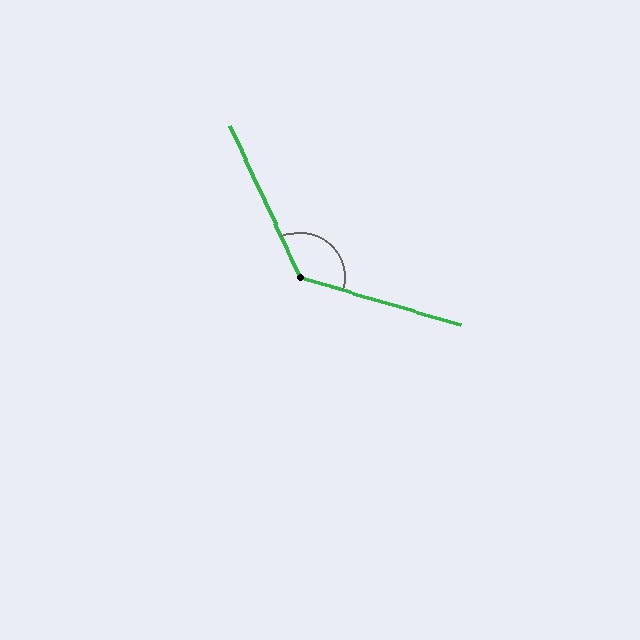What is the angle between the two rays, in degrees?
Approximately 131 degrees.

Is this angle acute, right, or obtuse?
It is obtuse.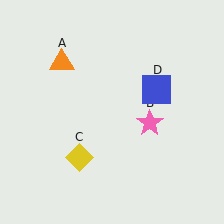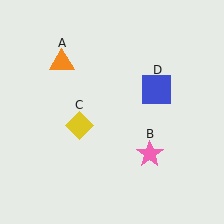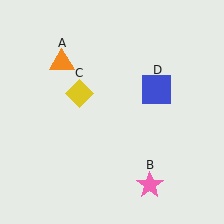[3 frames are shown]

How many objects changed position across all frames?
2 objects changed position: pink star (object B), yellow diamond (object C).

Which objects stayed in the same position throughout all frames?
Orange triangle (object A) and blue square (object D) remained stationary.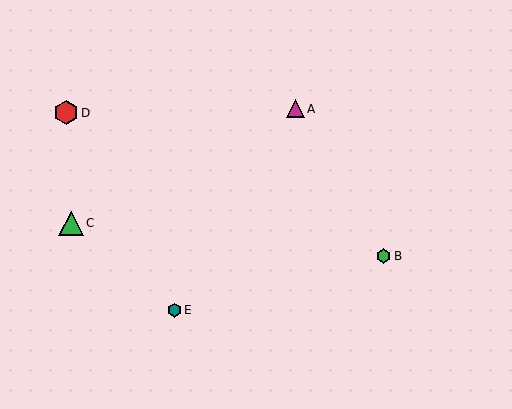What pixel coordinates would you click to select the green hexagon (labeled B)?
Click at (384, 256) to select the green hexagon B.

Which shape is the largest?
The green triangle (labeled C) is the largest.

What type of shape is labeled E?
Shape E is a teal hexagon.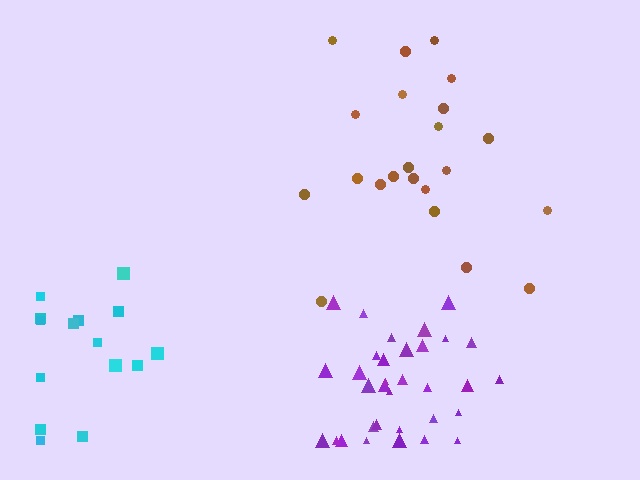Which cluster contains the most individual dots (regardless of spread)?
Purple (33).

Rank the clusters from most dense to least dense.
purple, brown, cyan.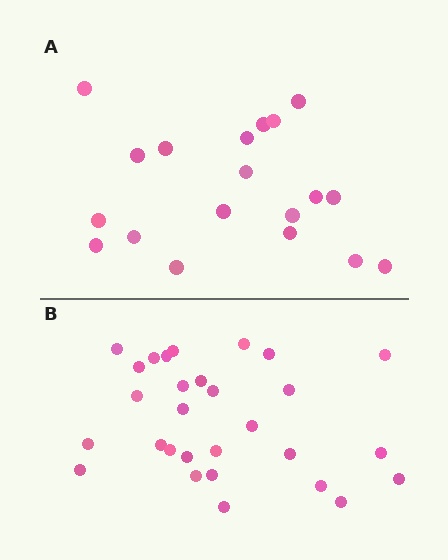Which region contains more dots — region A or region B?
Region B (the bottom region) has more dots.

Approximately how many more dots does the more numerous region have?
Region B has roughly 10 or so more dots than region A.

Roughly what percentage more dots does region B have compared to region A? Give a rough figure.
About 55% more.